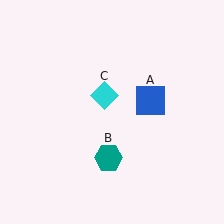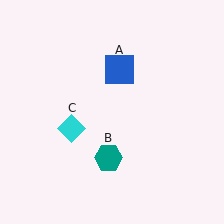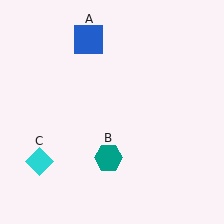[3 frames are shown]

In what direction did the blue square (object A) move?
The blue square (object A) moved up and to the left.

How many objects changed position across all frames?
2 objects changed position: blue square (object A), cyan diamond (object C).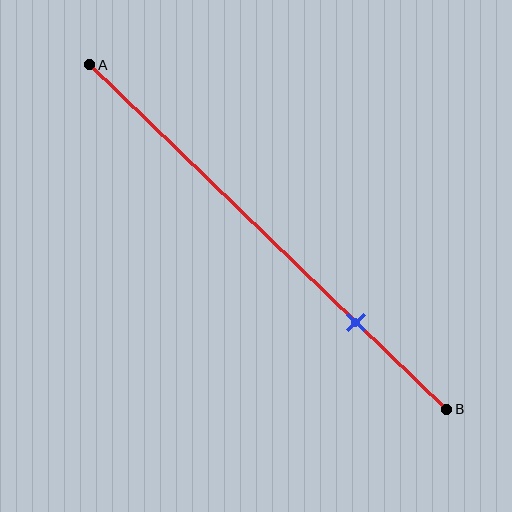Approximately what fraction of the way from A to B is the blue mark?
The blue mark is approximately 75% of the way from A to B.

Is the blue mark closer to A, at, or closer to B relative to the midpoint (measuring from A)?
The blue mark is closer to point B than the midpoint of segment AB.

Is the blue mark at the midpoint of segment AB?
No, the mark is at about 75% from A, not at the 50% midpoint.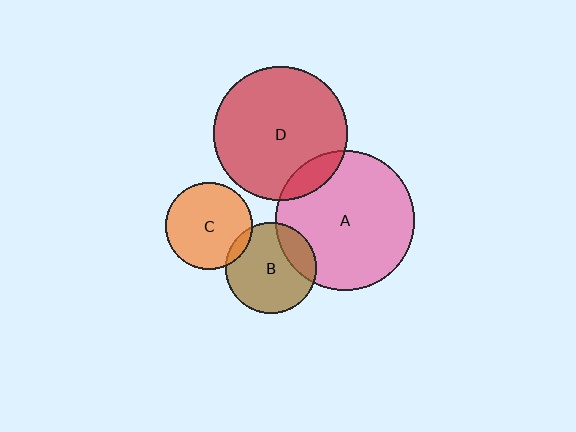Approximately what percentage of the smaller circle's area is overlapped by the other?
Approximately 10%.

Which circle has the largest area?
Circle A (pink).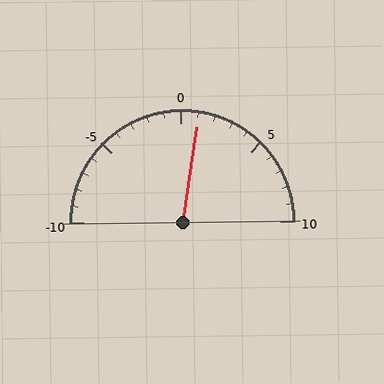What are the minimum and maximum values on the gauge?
The gauge ranges from -10 to 10.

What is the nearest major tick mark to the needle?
The nearest major tick mark is 0.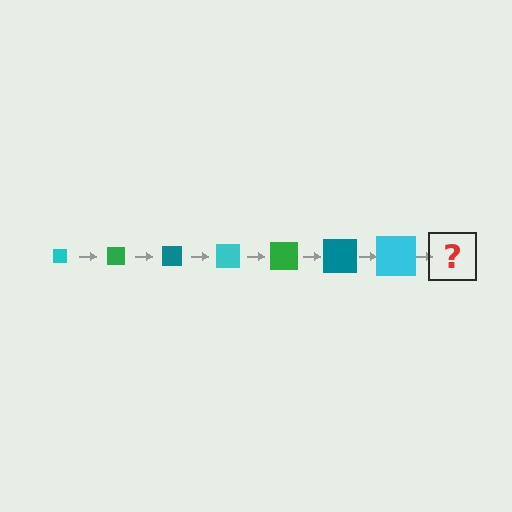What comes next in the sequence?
The next element should be a green square, larger than the previous one.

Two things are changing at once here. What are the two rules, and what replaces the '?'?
The two rules are that the square grows larger each step and the color cycles through cyan, green, and teal. The '?' should be a green square, larger than the previous one.